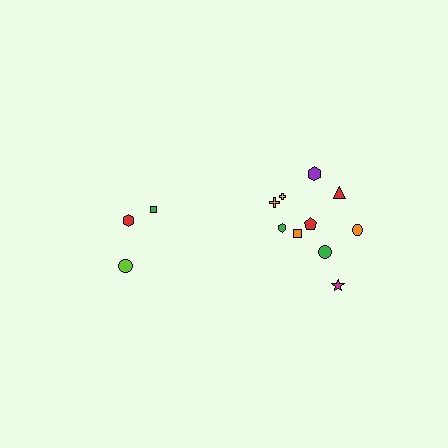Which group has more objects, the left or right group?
The right group.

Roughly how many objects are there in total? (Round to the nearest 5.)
Roughly 15 objects in total.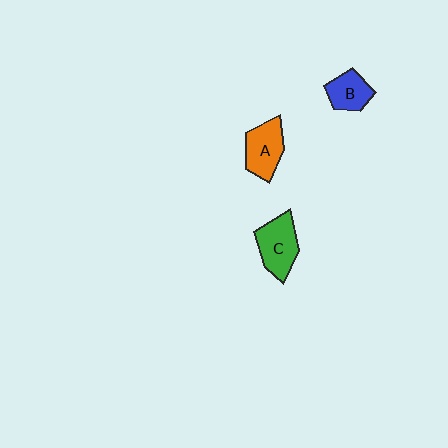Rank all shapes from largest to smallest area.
From largest to smallest: C (green), A (orange), B (blue).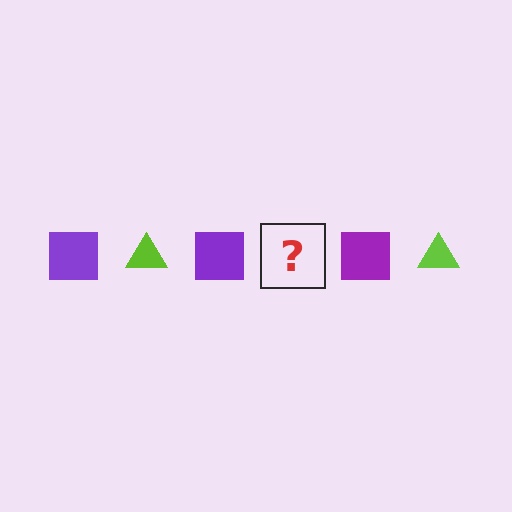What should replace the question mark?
The question mark should be replaced with a lime triangle.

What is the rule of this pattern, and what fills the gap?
The rule is that the pattern alternates between purple square and lime triangle. The gap should be filled with a lime triangle.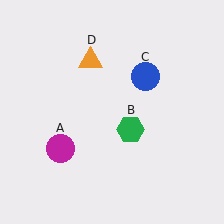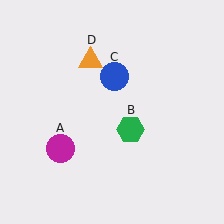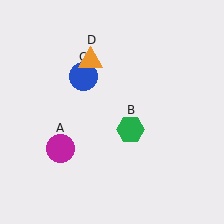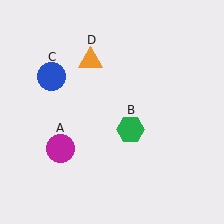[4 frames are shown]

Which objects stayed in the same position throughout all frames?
Magenta circle (object A) and green hexagon (object B) and orange triangle (object D) remained stationary.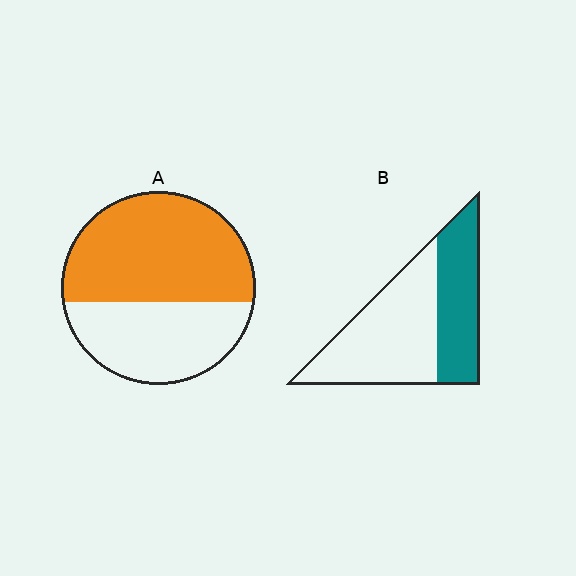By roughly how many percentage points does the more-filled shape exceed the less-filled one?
By roughly 20 percentage points (A over B).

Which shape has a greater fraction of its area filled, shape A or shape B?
Shape A.